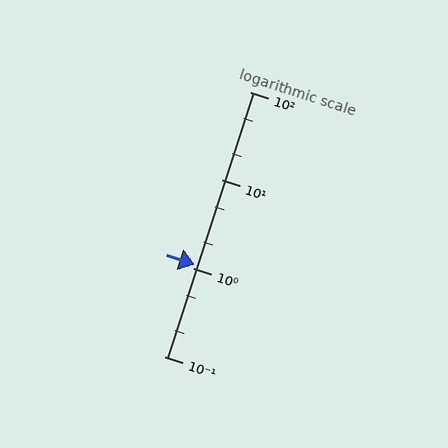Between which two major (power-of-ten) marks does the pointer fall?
The pointer is between 1 and 10.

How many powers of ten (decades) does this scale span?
The scale spans 3 decades, from 0.1 to 100.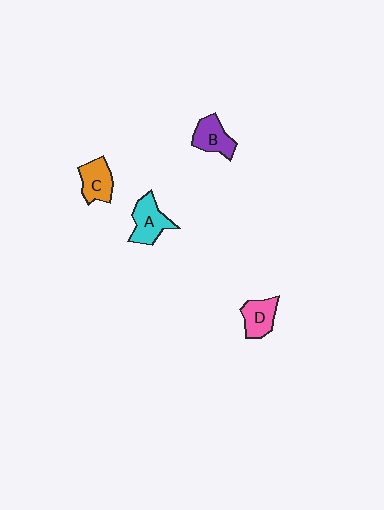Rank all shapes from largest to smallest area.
From largest to smallest: A (cyan), C (orange), B (purple), D (pink).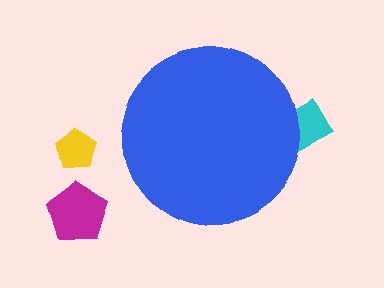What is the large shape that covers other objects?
A blue circle.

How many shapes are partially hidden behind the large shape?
1 shape is partially hidden.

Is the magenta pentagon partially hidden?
No, the magenta pentagon is fully visible.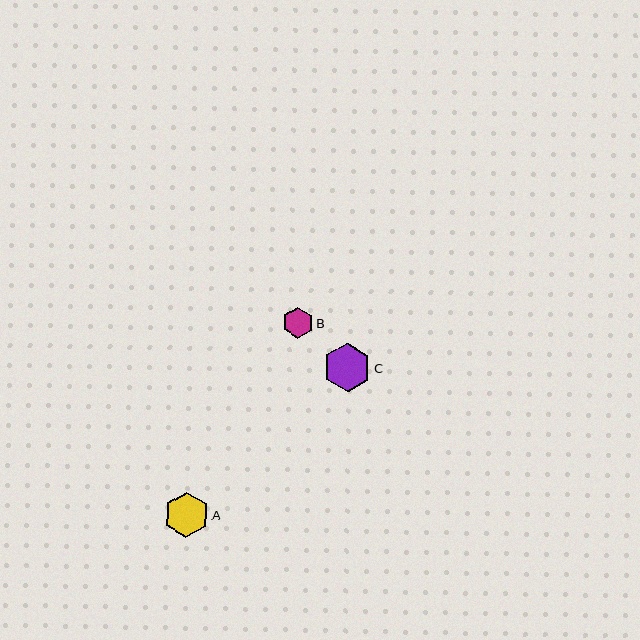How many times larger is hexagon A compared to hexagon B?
Hexagon A is approximately 1.5 times the size of hexagon B.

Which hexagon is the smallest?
Hexagon B is the smallest with a size of approximately 30 pixels.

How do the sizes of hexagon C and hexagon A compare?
Hexagon C and hexagon A are approximately the same size.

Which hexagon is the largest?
Hexagon C is the largest with a size of approximately 48 pixels.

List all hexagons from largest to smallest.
From largest to smallest: C, A, B.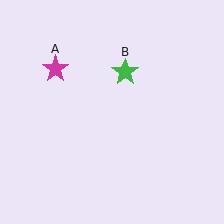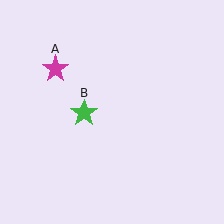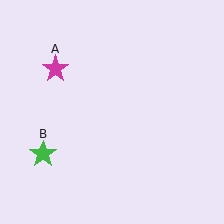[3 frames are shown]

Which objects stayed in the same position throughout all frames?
Magenta star (object A) remained stationary.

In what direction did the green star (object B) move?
The green star (object B) moved down and to the left.